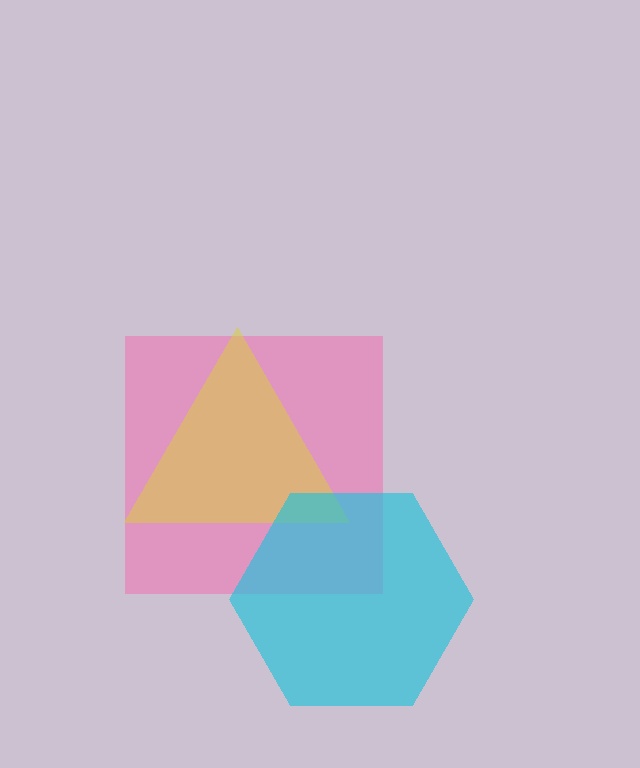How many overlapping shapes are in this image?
There are 3 overlapping shapes in the image.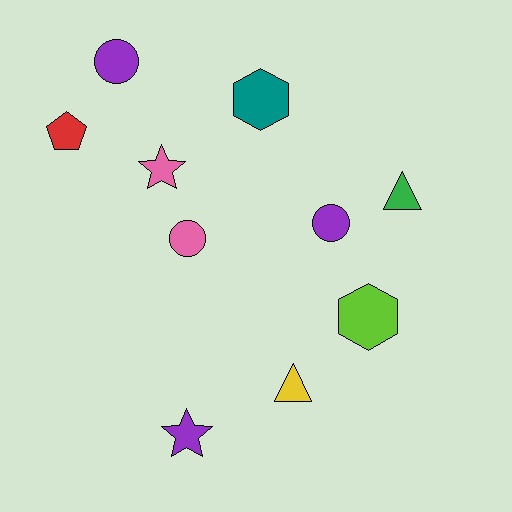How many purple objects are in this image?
There are 3 purple objects.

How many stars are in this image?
There are 2 stars.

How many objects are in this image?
There are 10 objects.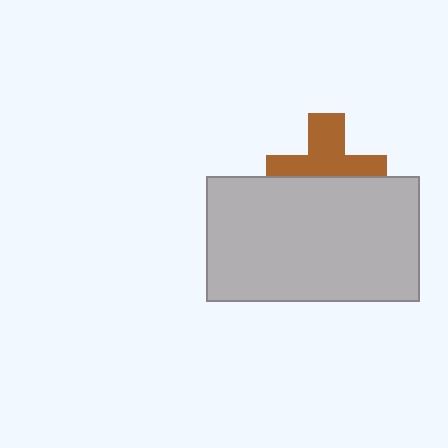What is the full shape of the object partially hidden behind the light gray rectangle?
The partially hidden object is a brown cross.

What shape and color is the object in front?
The object in front is a light gray rectangle.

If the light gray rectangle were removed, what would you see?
You would see the complete brown cross.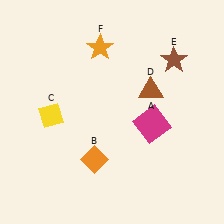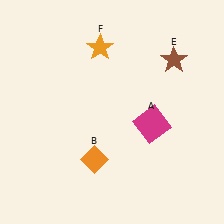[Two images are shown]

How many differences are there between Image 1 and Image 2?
There are 2 differences between the two images.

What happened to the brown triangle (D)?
The brown triangle (D) was removed in Image 2. It was in the top-right area of Image 1.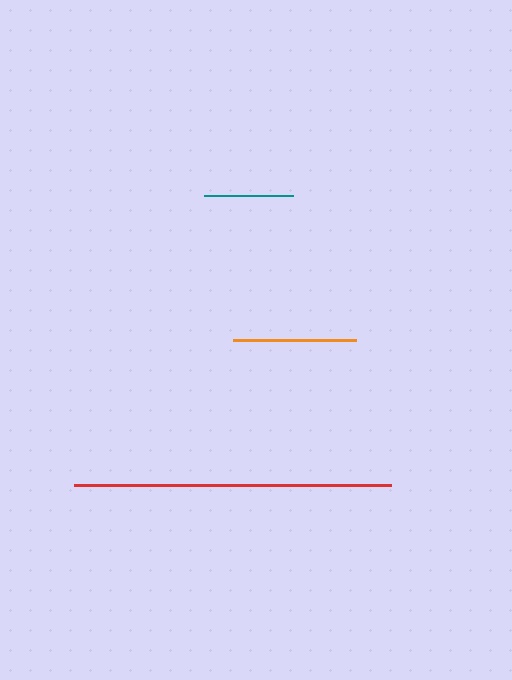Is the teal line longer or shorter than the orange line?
The orange line is longer than the teal line.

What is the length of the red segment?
The red segment is approximately 317 pixels long.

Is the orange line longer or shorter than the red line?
The red line is longer than the orange line.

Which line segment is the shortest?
The teal line is the shortest at approximately 89 pixels.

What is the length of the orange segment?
The orange segment is approximately 123 pixels long.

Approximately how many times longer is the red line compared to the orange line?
The red line is approximately 2.6 times the length of the orange line.